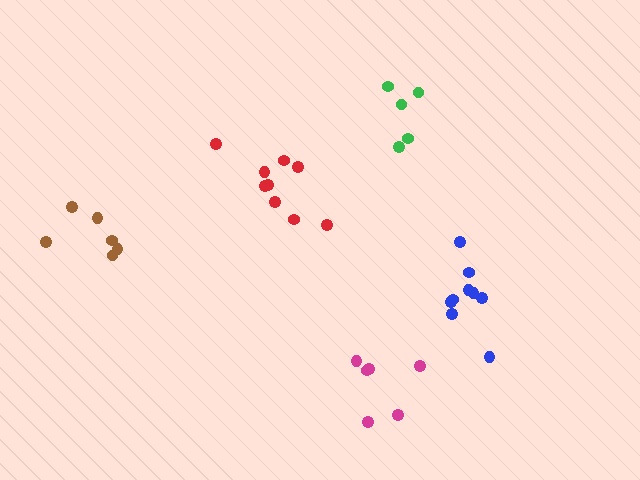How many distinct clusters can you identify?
There are 5 distinct clusters.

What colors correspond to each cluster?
The clusters are colored: green, blue, brown, magenta, red.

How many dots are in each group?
Group 1: 5 dots, Group 2: 9 dots, Group 3: 6 dots, Group 4: 6 dots, Group 5: 9 dots (35 total).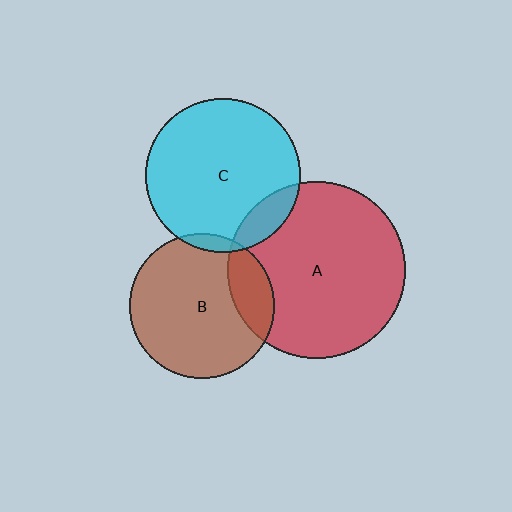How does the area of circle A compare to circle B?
Approximately 1.5 times.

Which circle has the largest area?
Circle A (red).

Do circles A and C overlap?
Yes.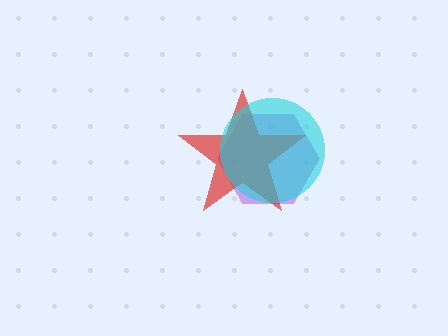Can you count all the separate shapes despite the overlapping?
Yes, there are 3 separate shapes.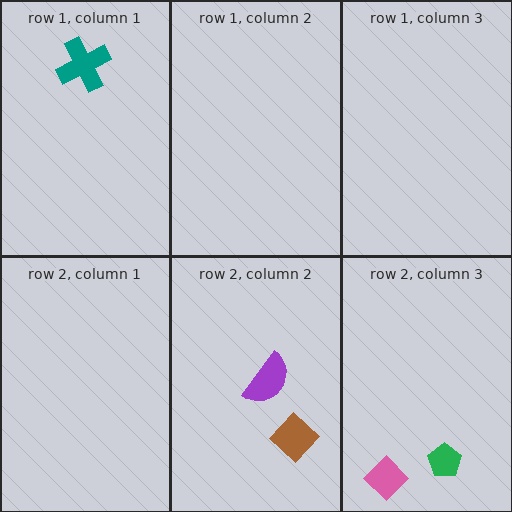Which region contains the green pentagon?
The row 2, column 3 region.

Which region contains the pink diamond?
The row 2, column 3 region.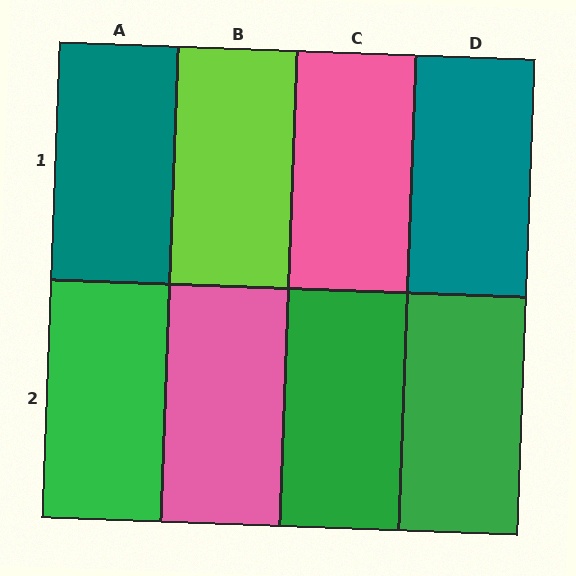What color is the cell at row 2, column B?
Pink.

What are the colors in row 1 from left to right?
Teal, lime, pink, teal.